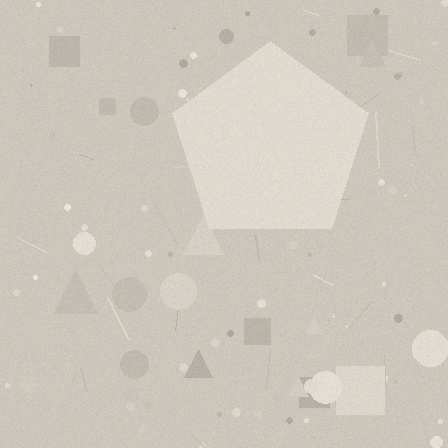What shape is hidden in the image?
A pentagon is hidden in the image.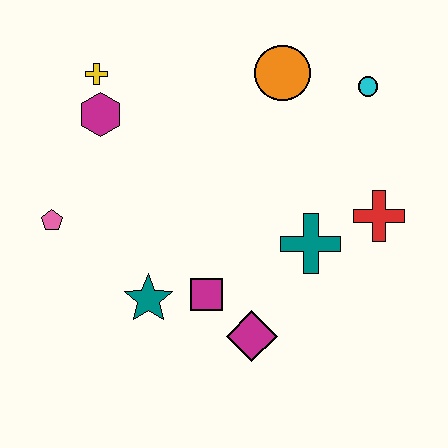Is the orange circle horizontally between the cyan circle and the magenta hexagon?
Yes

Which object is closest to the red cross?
The teal cross is closest to the red cross.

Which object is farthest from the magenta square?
The cyan circle is farthest from the magenta square.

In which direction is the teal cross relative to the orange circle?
The teal cross is below the orange circle.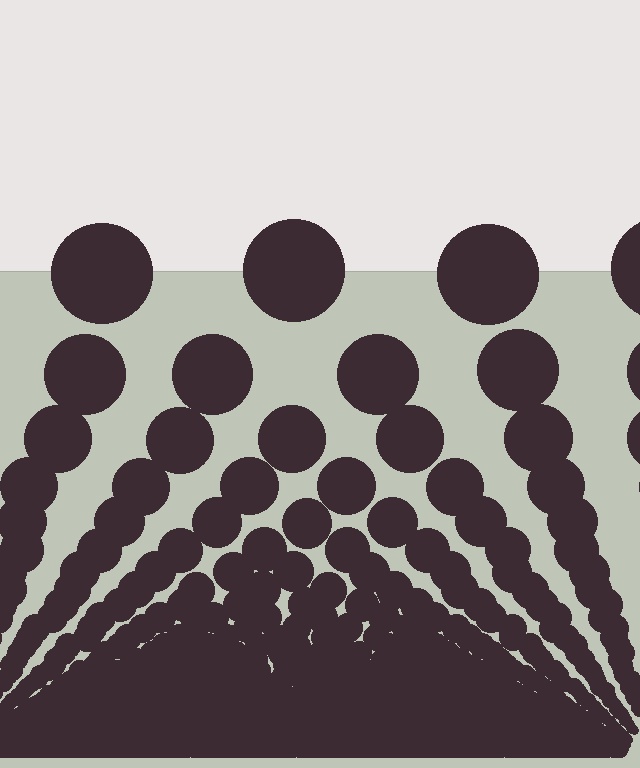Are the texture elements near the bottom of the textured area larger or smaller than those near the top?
Smaller. The gradient is inverted — elements near the bottom are smaller and denser.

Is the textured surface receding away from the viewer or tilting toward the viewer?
The surface appears to tilt toward the viewer. Texture elements get larger and sparser toward the top.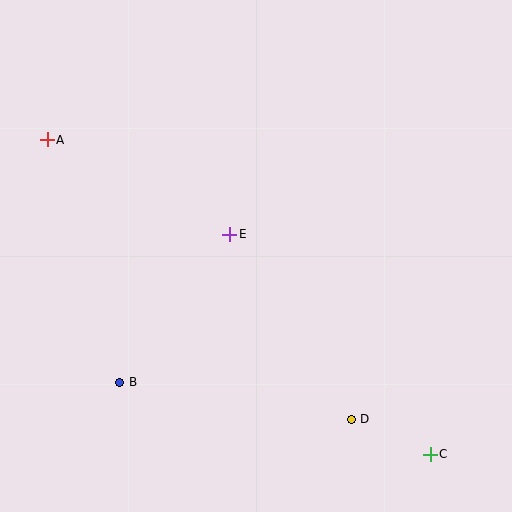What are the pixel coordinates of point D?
Point D is at (351, 419).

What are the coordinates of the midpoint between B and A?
The midpoint between B and A is at (83, 261).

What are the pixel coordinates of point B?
Point B is at (120, 382).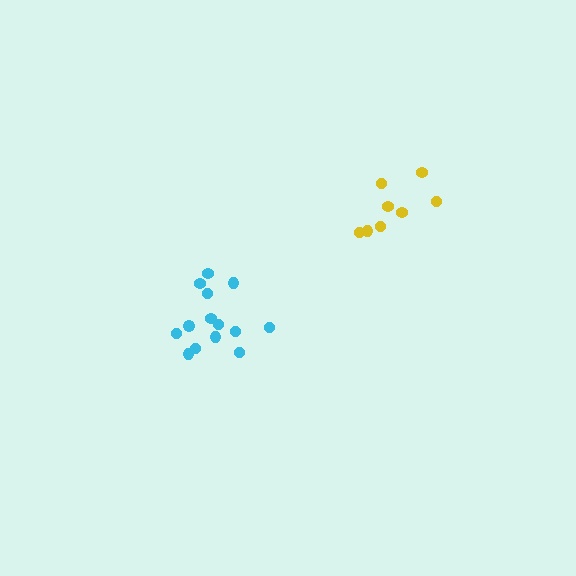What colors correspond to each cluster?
The clusters are colored: cyan, yellow.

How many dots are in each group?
Group 1: 14 dots, Group 2: 8 dots (22 total).